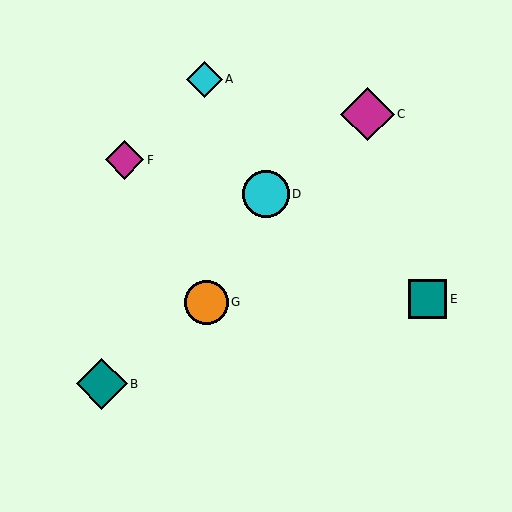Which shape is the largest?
The magenta diamond (labeled C) is the largest.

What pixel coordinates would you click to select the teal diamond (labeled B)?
Click at (102, 384) to select the teal diamond B.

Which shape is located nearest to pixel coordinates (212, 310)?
The orange circle (labeled G) at (206, 302) is nearest to that location.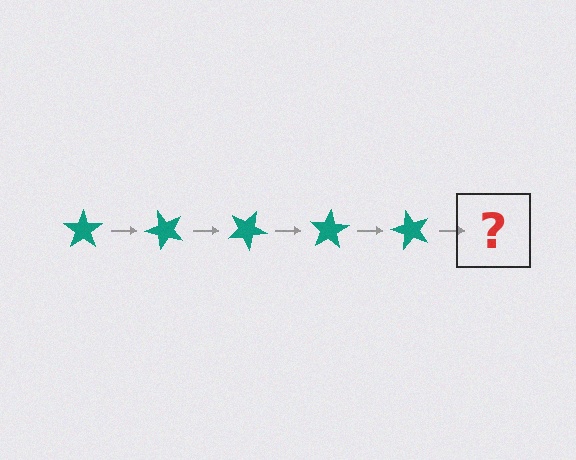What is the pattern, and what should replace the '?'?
The pattern is that the star rotates 50 degrees each step. The '?' should be a teal star rotated 250 degrees.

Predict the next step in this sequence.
The next step is a teal star rotated 250 degrees.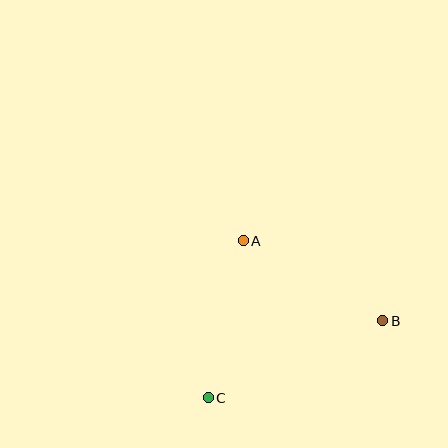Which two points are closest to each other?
Points A and C are closest to each other.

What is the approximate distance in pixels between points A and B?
The distance between A and B is approximately 161 pixels.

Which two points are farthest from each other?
Points B and C are farthest from each other.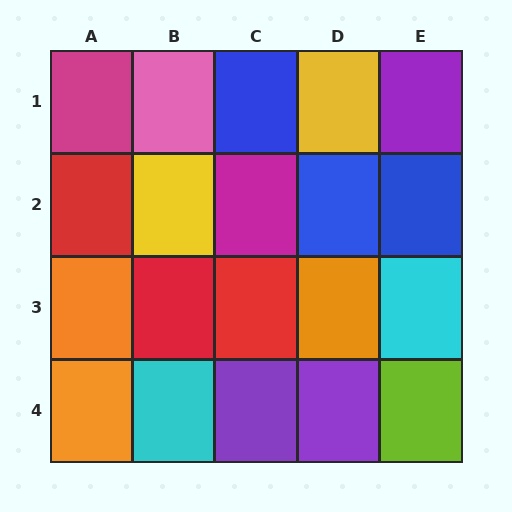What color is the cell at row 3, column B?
Red.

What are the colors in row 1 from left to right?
Magenta, pink, blue, yellow, purple.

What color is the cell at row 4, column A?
Orange.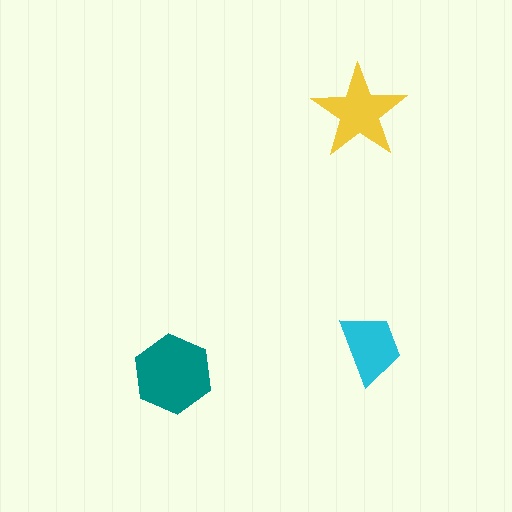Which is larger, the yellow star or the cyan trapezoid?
The yellow star.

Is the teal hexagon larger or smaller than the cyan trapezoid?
Larger.